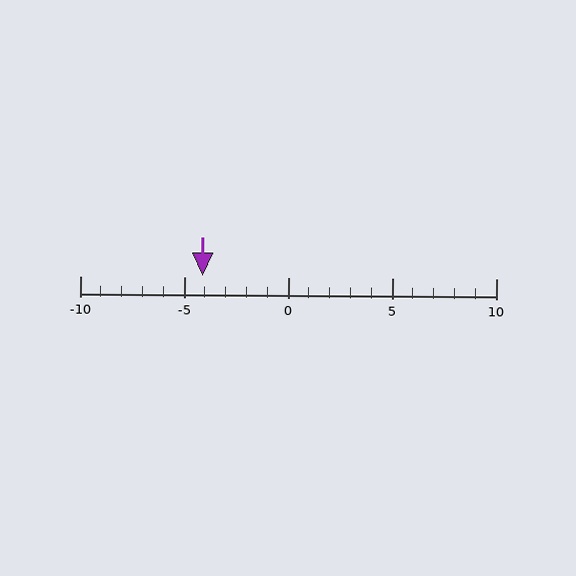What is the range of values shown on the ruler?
The ruler shows values from -10 to 10.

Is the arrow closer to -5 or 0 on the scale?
The arrow is closer to -5.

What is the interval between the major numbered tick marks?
The major tick marks are spaced 5 units apart.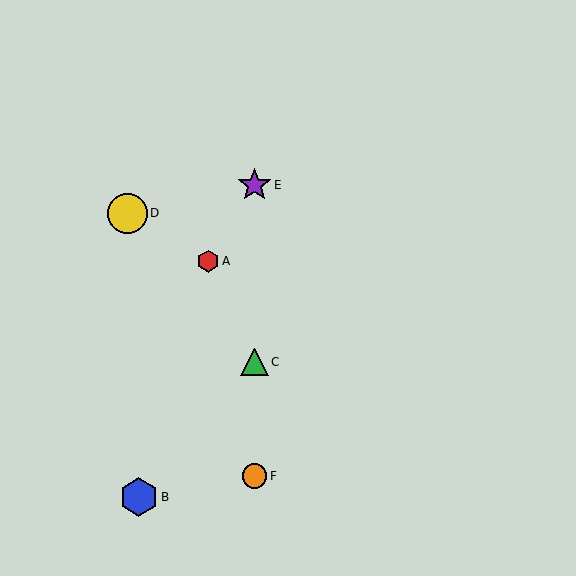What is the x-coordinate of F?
Object F is at x≈255.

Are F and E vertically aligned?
Yes, both are at x≈255.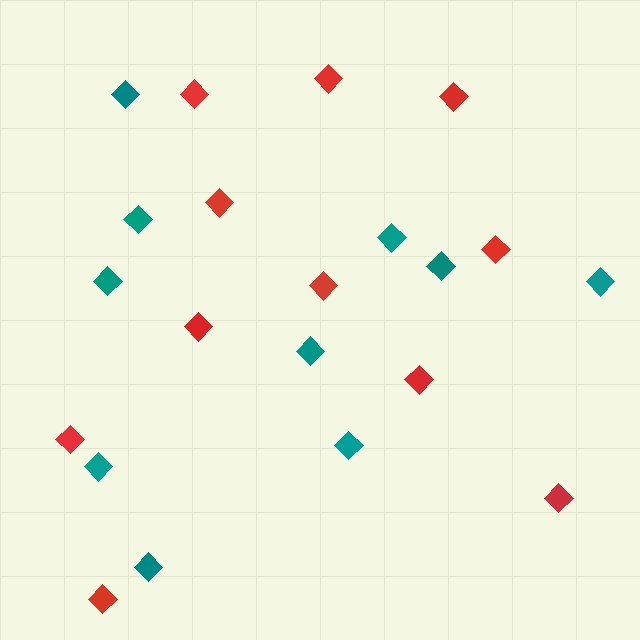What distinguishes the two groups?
There are 2 groups: one group of red diamonds (11) and one group of teal diamonds (10).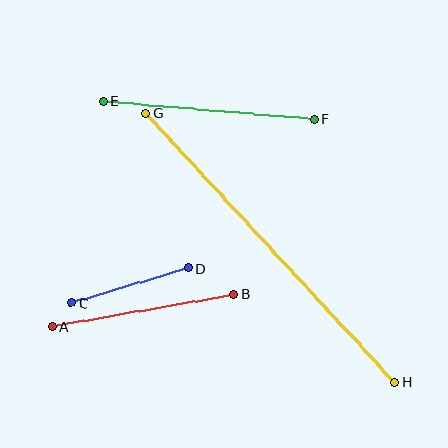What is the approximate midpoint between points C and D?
The midpoint is at approximately (130, 286) pixels.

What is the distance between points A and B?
The distance is approximately 184 pixels.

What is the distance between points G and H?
The distance is approximately 367 pixels.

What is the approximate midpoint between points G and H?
The midpoint is at approximately (270, 247) pixels.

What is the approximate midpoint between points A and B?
The midpoint is at approximately (143, 310) pixels.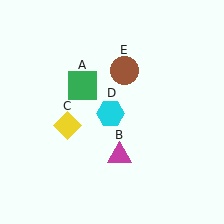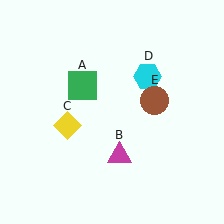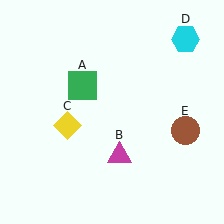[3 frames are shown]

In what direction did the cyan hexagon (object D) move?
The cyan hexagon (object D) moved up and to the right.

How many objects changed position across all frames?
2 objects changed position: cyan hexagon (object D), brown circle (object E).